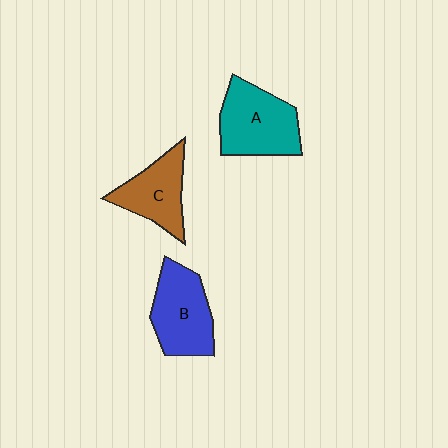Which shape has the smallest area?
Shape C (brown).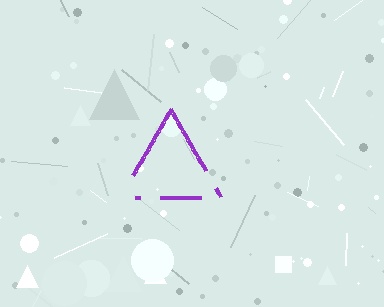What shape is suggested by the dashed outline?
The dashed outline suggests a triangle.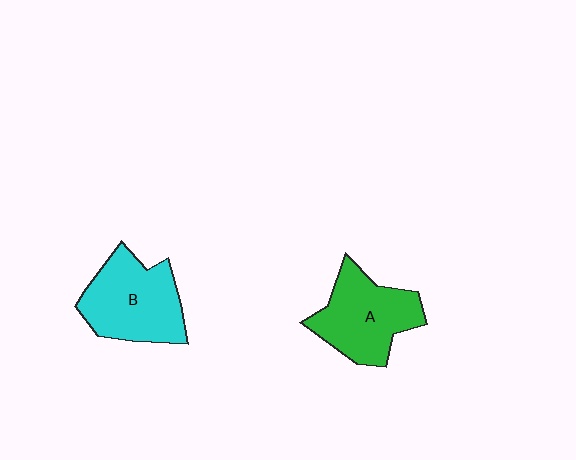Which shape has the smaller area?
Shape A (green).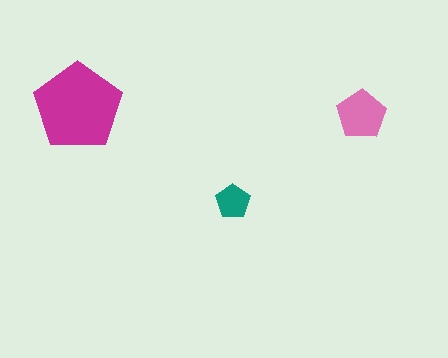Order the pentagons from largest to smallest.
the magenta one, the pink one, the teal one.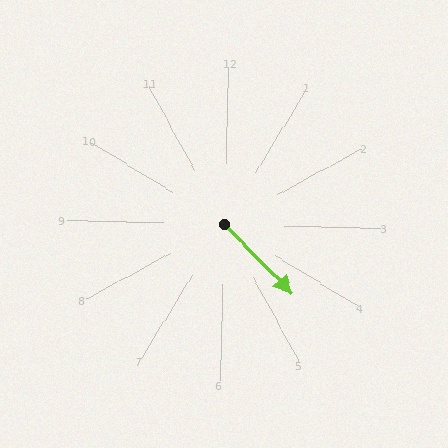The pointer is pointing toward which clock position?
Roughly 4 o'clock.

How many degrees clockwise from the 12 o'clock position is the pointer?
Approximately 134 degrees.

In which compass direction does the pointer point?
Southeast.